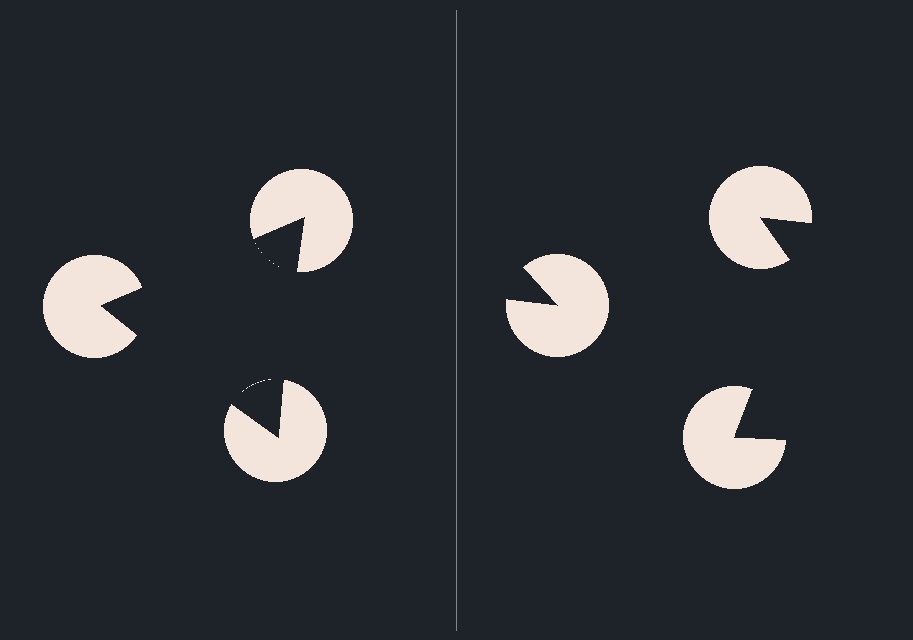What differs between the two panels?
The pac-man discs are positioned identically on both sides; only the wedge orientations differ. On the left they align to a triangle; on the right they are misaligned.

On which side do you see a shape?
An illusory triangle appears on the left side. On the right side the wedge cuts are rotated, so no coherent shape forms.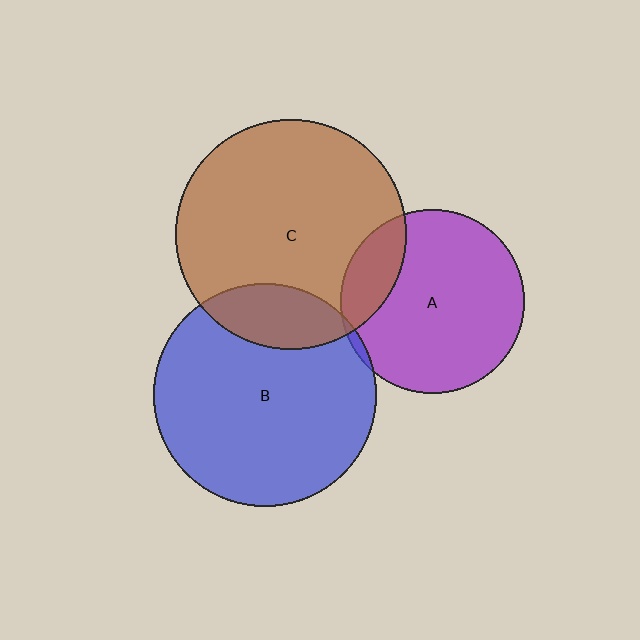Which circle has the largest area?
Circle C (brown).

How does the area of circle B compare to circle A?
Approximately 1.5 times.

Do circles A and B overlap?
Yes.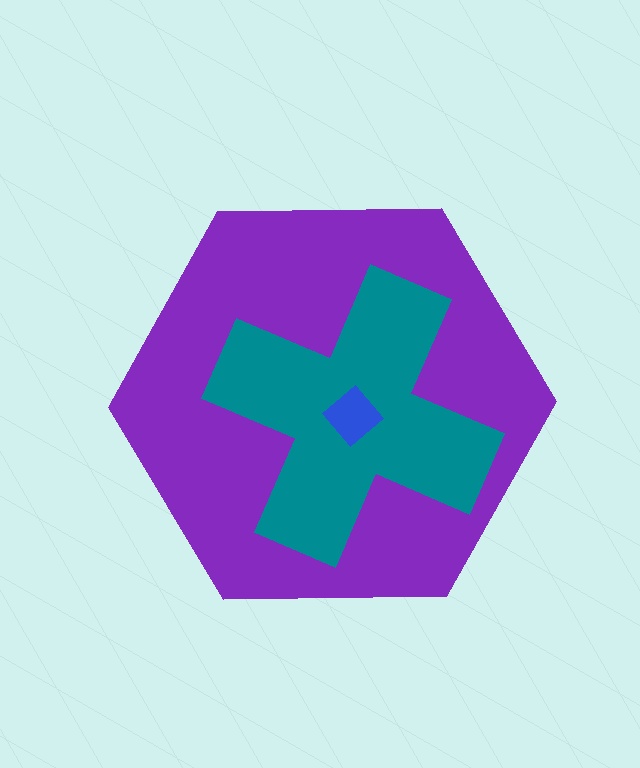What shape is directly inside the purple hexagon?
The teal cross.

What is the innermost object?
The blue diamond.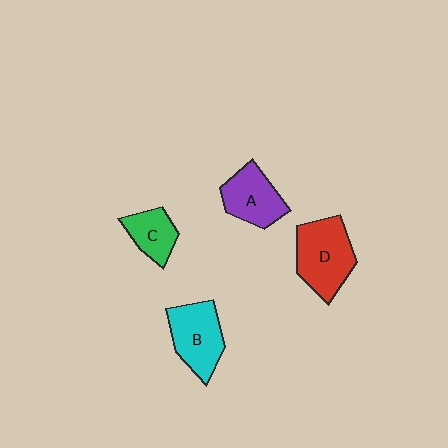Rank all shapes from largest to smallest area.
From largest to smallest: D (red), B (cyan), A (purple), C (green).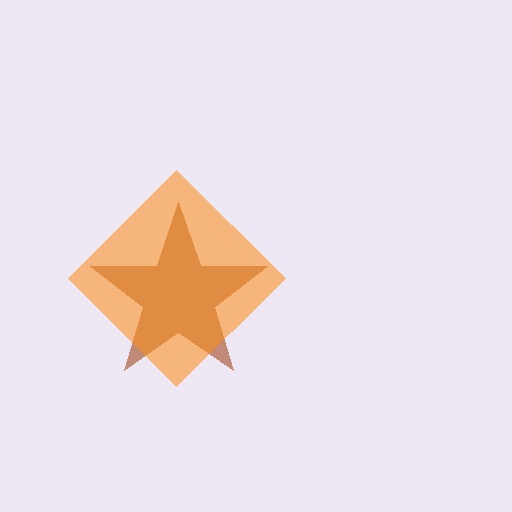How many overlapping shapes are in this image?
There are 2 overlapping shapes in the image.